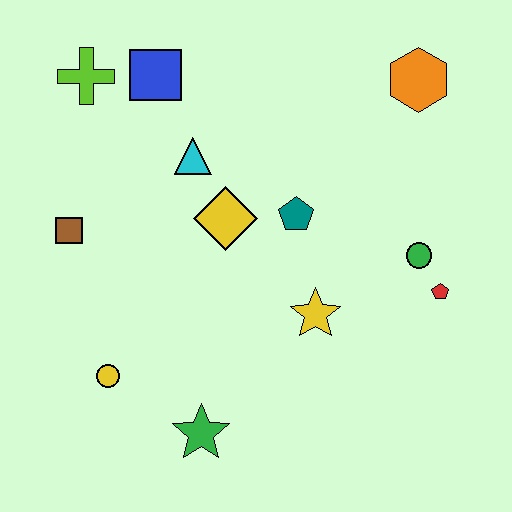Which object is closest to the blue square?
The lime cross is closest to the blue square.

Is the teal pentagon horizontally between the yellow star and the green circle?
No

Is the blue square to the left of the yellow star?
Yes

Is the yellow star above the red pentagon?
No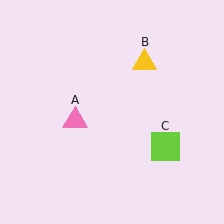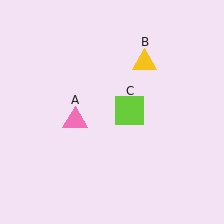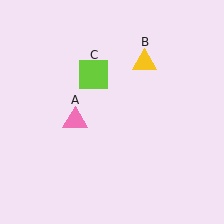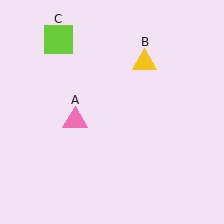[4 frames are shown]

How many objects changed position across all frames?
1 object changed position: lime square (object C).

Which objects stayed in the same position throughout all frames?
Pink triangle (object A) and yellow triangle (object B) remained stationary.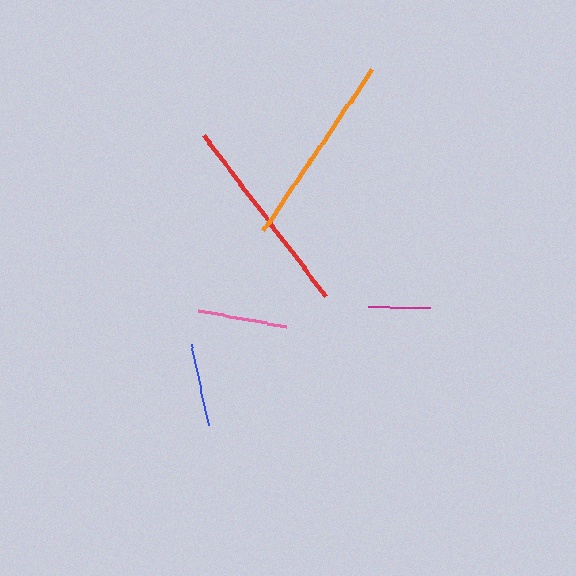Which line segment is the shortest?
The magenta line is the shortest at approximately 62 pixels.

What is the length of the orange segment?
The orange segment is approximately 194 pixels long.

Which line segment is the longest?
The red line is the longest at approximately 203 pixels.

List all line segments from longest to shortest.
From longest to shortest: red, orange, pink, blue, magenta.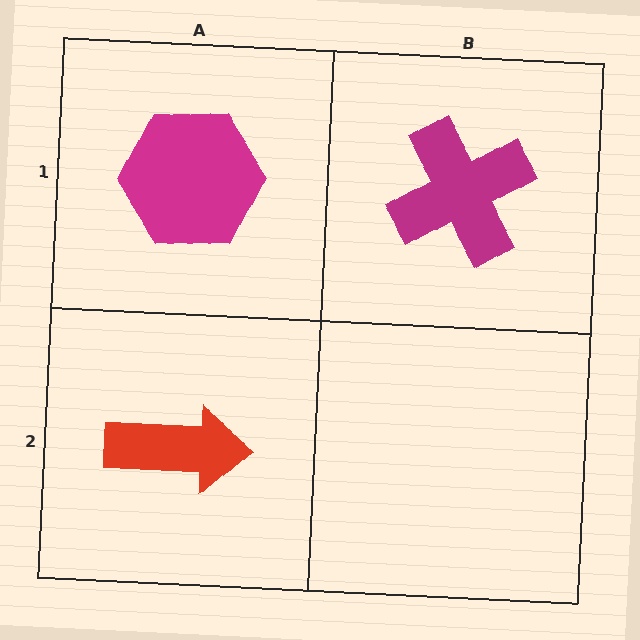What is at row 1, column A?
A magenta hexagon.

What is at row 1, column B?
A magenta cross.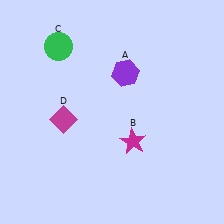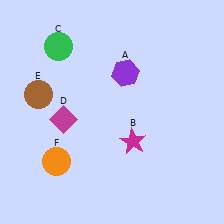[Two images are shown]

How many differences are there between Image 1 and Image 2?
There are 2 differences between the two images.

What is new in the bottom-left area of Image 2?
An orange circle (F) was added in the bottom-left area of Image 2.